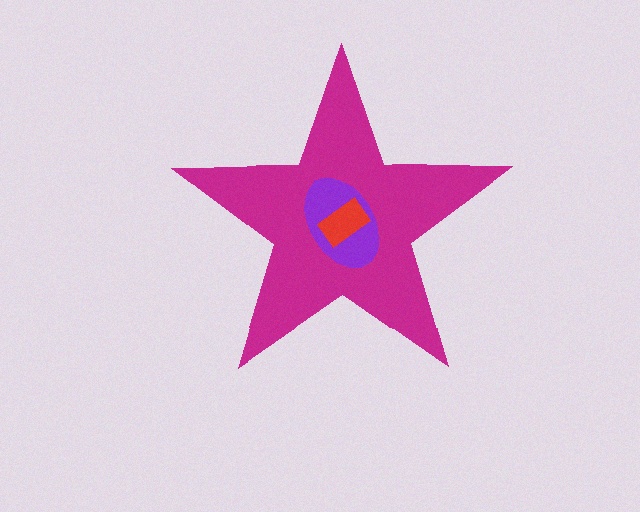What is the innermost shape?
The red rectangle.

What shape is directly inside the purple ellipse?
The red rectangle.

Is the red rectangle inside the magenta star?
Yes.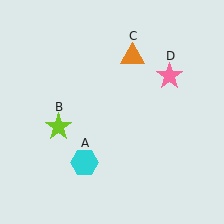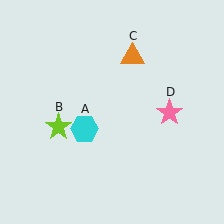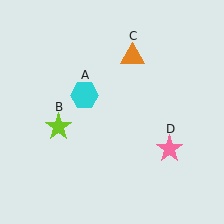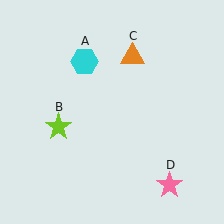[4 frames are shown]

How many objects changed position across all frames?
2 objects changed position: cyan hexagon (object A), pink star (object D).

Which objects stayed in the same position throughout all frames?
Lime star (object B) and orange triangle (object C) remained stationary.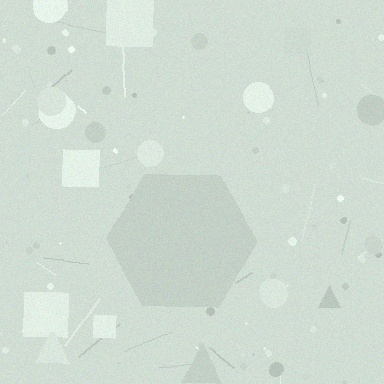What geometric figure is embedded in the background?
A hexagon is embedded in the background.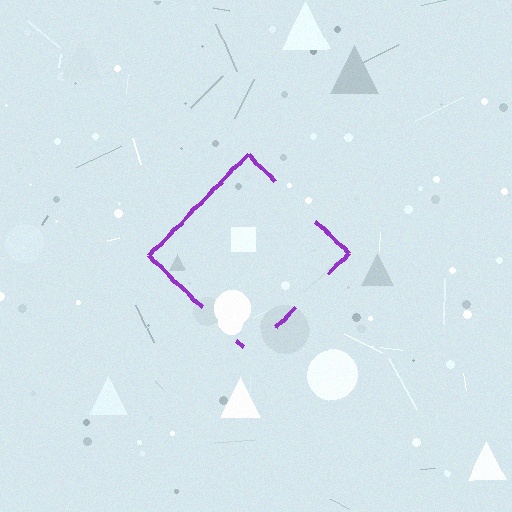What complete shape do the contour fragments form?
The contour fragments form a diamond.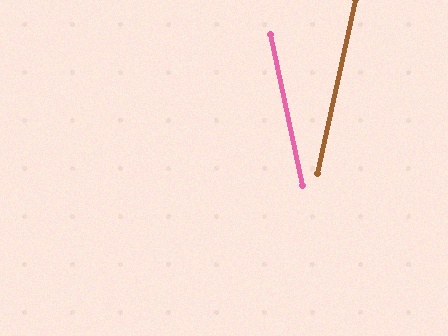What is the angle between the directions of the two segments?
Approximately 24 degrees.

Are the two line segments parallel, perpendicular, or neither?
Neither parallel nor perpendicular — they differ by about 24°.